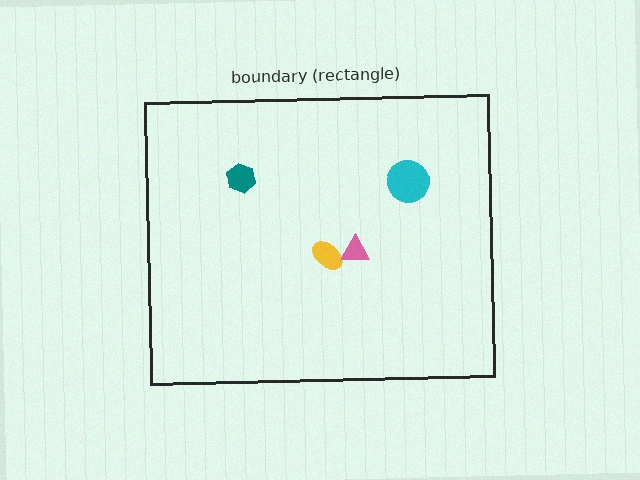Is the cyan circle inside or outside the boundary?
Inside.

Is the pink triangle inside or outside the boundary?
Inside.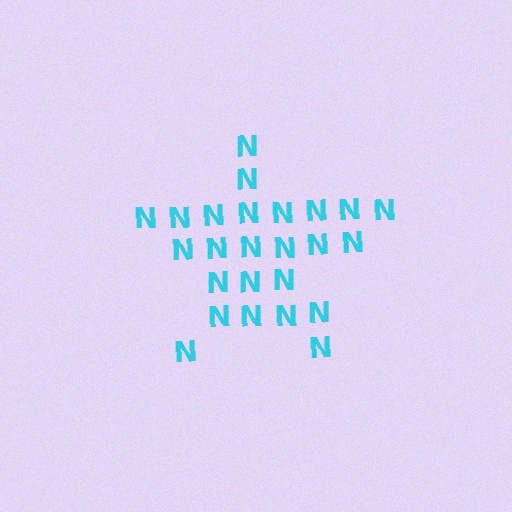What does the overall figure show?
The overall figure shows a star.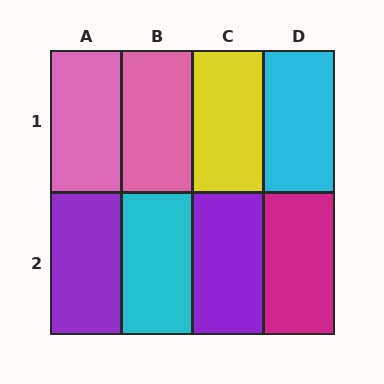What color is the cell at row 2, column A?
Purple.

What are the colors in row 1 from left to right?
Pink, pink, yellow, cyan.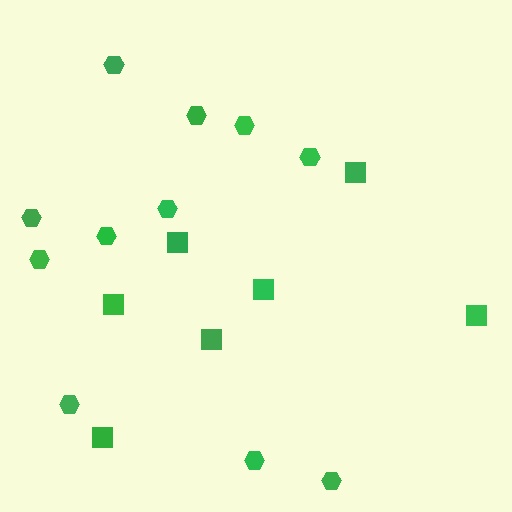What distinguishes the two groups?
There are 2 groups: one group of squares (7) and one group of hexagons (11).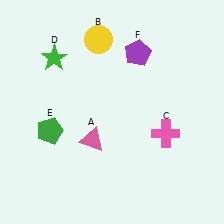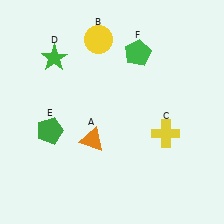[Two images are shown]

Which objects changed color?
A changed from pink to orange. C changed from pink to yellow. F changed from purple to green.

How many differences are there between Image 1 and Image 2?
There are 3 differences between the two images.